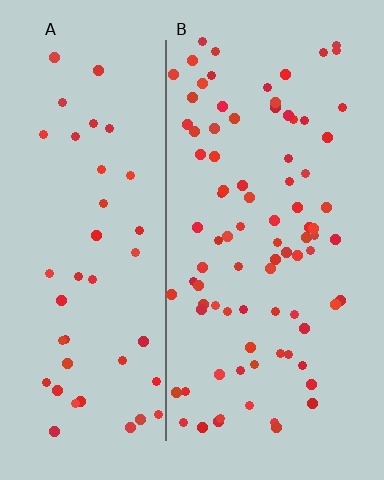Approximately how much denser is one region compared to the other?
Approximately 1.9× — region B over region A.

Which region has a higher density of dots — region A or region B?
B (the right).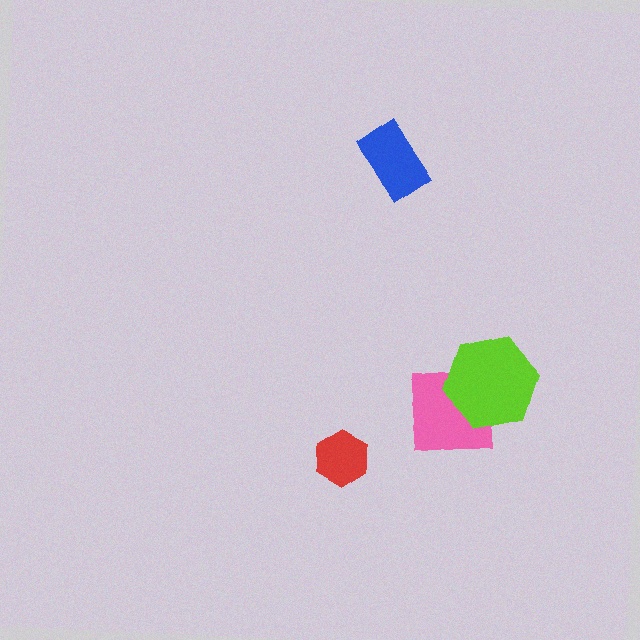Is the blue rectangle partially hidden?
No, no other shape covers it.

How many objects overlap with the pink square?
1 object overlaps with the pink square.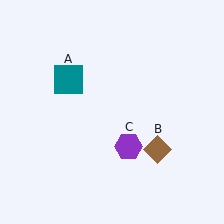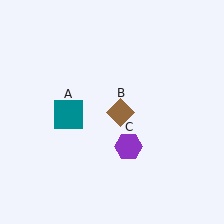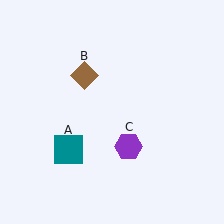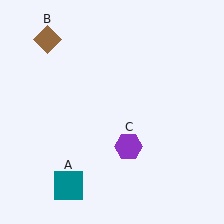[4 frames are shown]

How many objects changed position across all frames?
2 objects changed position: teal square (object A), brown diamond (object B).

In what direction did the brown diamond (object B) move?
The brown diamond (object B) moved up and to the left.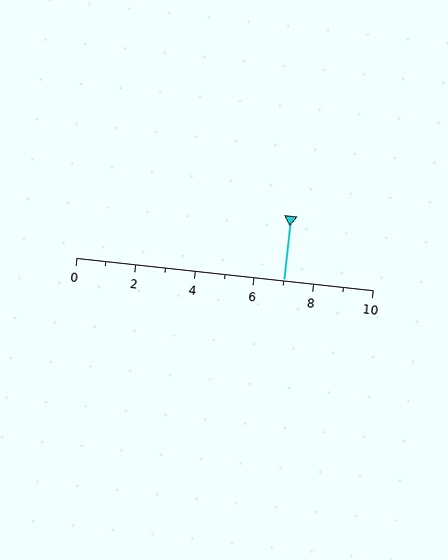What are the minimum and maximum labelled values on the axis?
The axis runs from 0 to 10.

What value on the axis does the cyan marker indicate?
The marker indicates approximately 7.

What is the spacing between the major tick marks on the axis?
The major ticks are spaced 2 apart.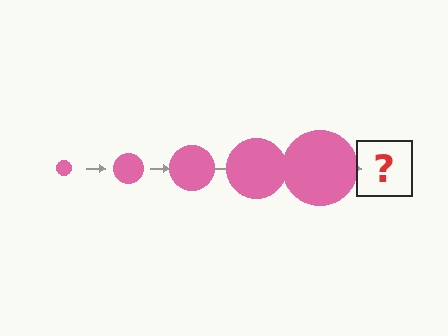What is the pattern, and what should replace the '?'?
The pattern is that the circle gets progressively larger each step. The '?' should be a pink circle, larger than the previous one.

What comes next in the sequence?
The next element should be a pink circle, larger than the previous one.